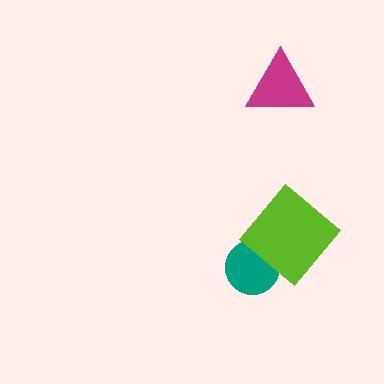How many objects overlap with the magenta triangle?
0 objects overlap with the magenta triangle.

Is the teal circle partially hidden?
Yes, it is partially covered by another shape.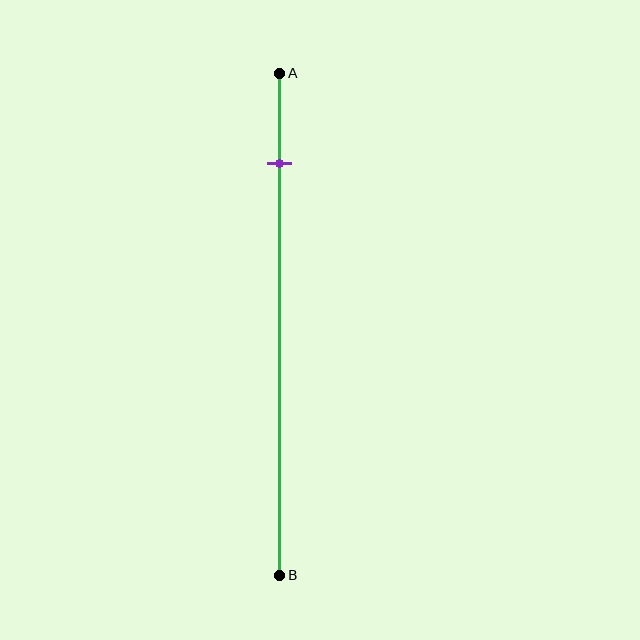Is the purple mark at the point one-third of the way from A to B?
No, the mark is at about 20% from A, not at the 33% one-third point.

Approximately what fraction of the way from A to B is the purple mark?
The purple mark is approximately 20% of the way from A to B.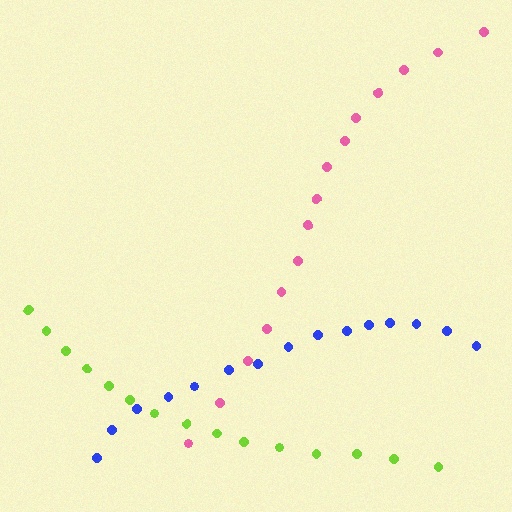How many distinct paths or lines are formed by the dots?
There are 3 distinct paths.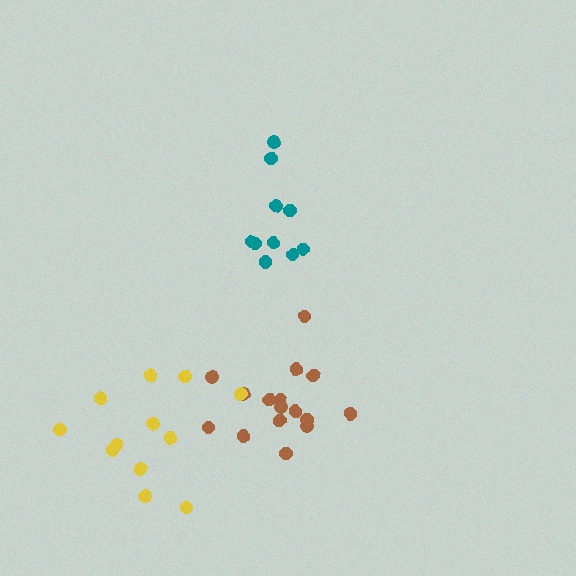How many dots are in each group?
Group 1: 10 dots, Group 2: 16 dots, Group 3: 12 dots (38 total).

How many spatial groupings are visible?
There are 3 spatial groupings.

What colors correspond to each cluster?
The clusters are colored: teal, brown, yellow.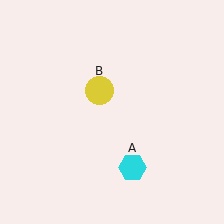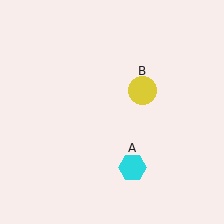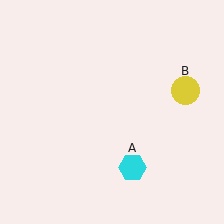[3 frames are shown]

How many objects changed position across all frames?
1 object changed position: yellow circle (object B).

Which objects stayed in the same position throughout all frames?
Cyan hexagon (object A) remained stationary.